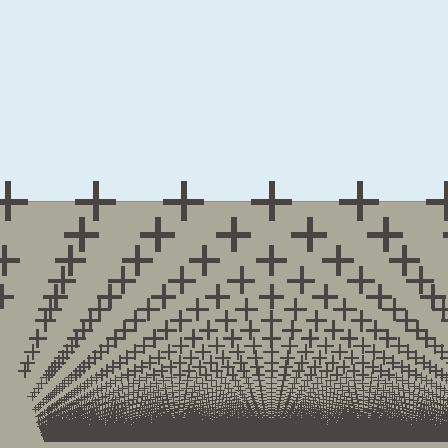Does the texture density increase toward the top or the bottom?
Density increases toward the bottom.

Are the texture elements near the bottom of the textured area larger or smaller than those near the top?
Smaller. The gradient is inverted — elements near the bottom are smaller and denser.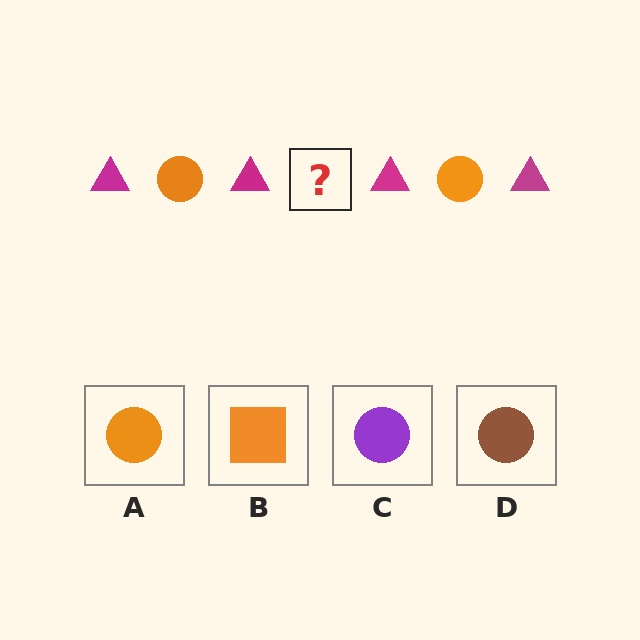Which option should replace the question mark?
Option A.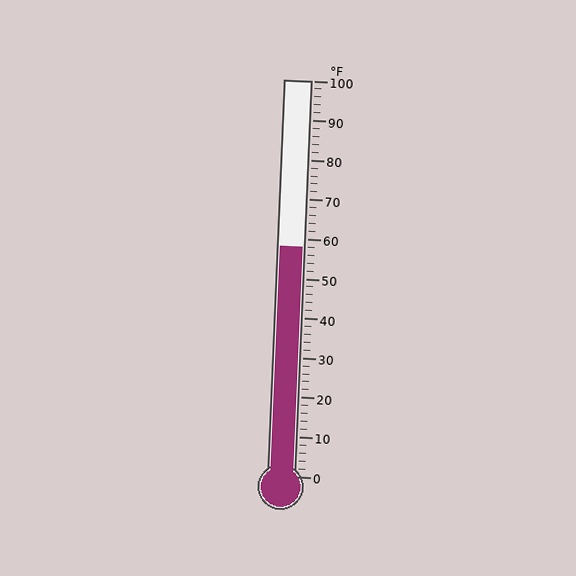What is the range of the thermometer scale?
The thermometer scale ranges from 0°F to 100°F.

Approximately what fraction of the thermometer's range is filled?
The thermometer is filled to approximately 60% of its range.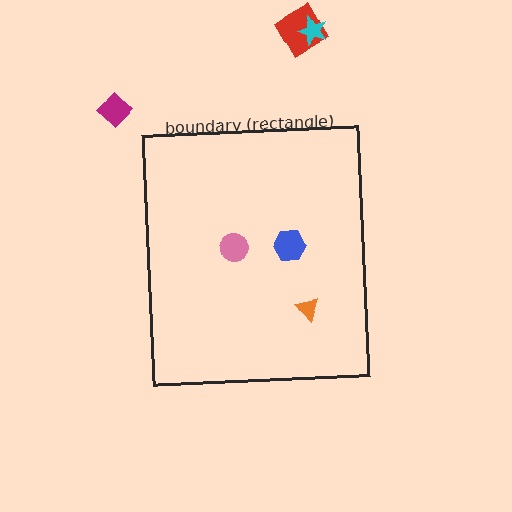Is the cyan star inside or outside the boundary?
Outside.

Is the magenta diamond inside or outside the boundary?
Outside.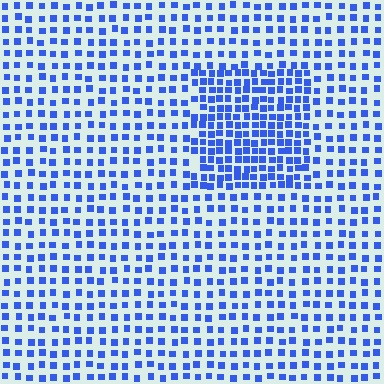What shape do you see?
I see a rectangle.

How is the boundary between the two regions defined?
The boundary is defined by a change in element density (approximately 1.9x ratio). All elements are the same color, size, and shape.